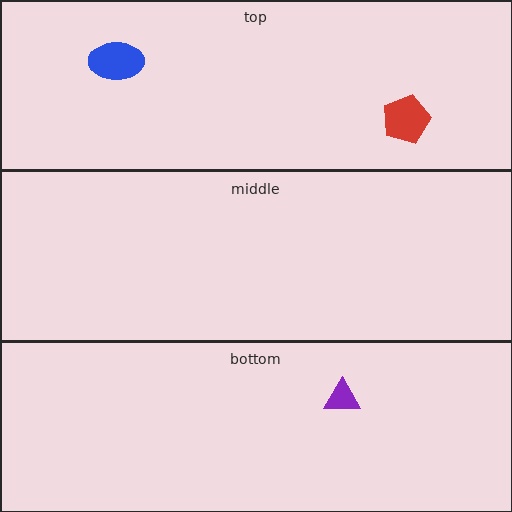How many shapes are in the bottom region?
1.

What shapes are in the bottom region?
The purple triangle.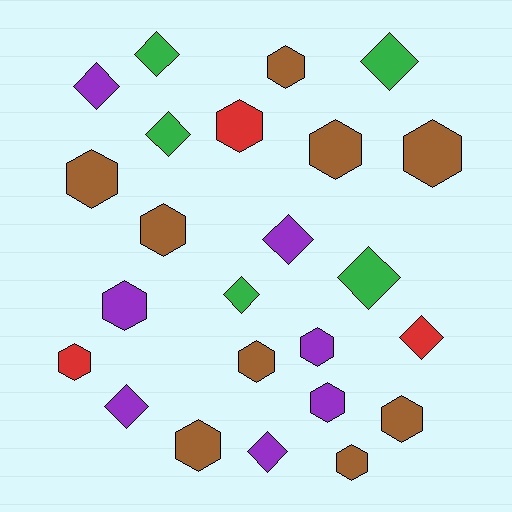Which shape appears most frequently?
Hexagon, with 14 objects.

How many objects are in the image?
There are 24 objects.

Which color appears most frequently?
Brown, with 9 objects.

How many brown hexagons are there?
There are 9 brown hexagons.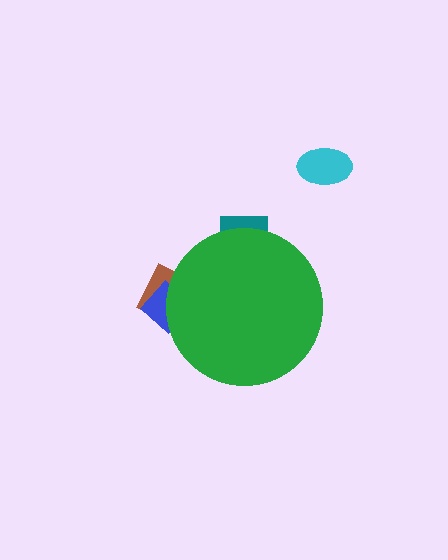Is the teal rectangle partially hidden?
Yes, the teal rectangle is partially hidden behind the green circle.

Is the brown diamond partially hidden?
Yes, the brown diamond is partially hidden behind the green circle.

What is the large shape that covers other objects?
A green circle.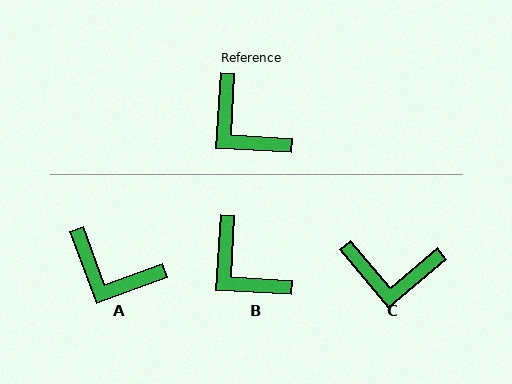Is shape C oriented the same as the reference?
No, it is off by about 44 degrees.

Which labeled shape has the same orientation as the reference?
B.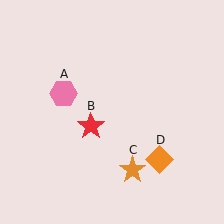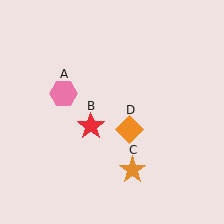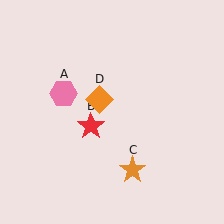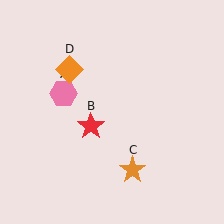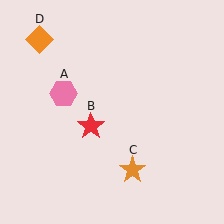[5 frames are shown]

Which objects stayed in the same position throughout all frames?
Pink hexagon (object A) and red star (object B) and orange star (object C) remained stationary.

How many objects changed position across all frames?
1 object changed position: orange diamond (object D).